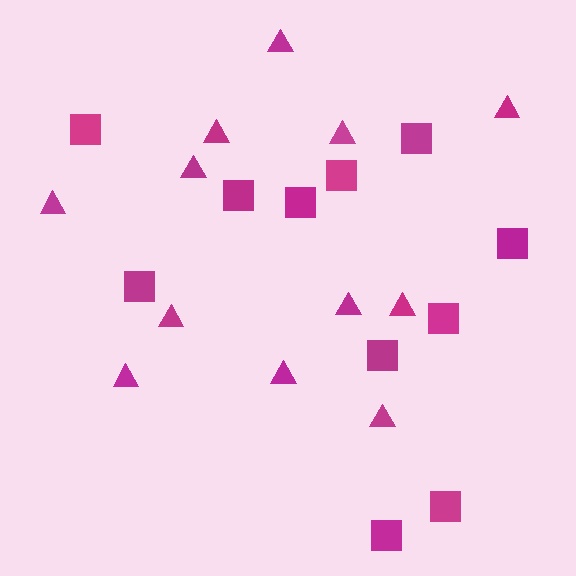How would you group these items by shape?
There are 2 groups: one group of triangles (12) and one group of squares (11).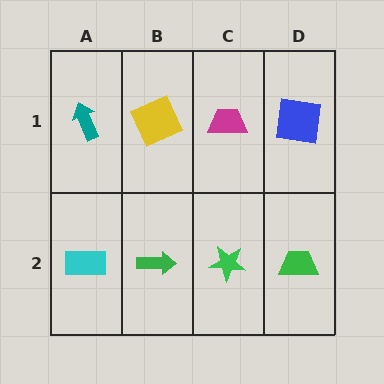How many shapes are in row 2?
4 shapes.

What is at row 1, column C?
A magenta trapezoid.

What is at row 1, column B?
A yellow square.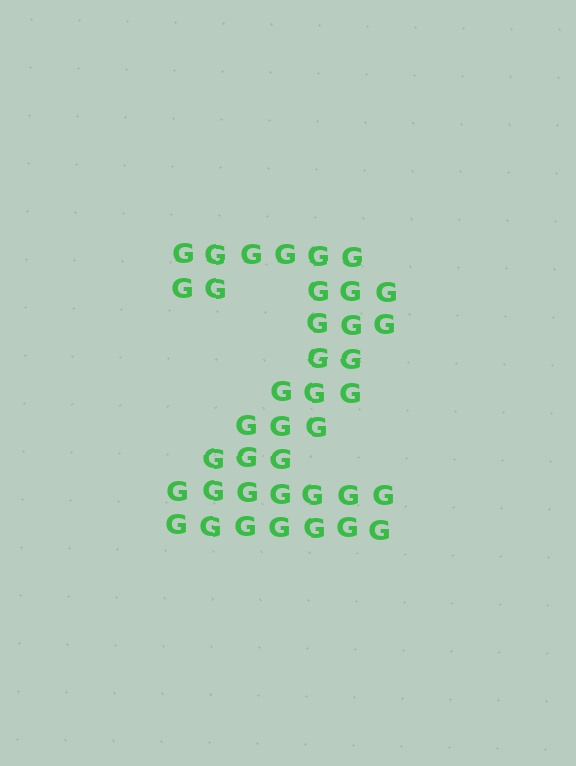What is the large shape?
The large shape is the digit 2.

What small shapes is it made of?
It is made of small letter G's.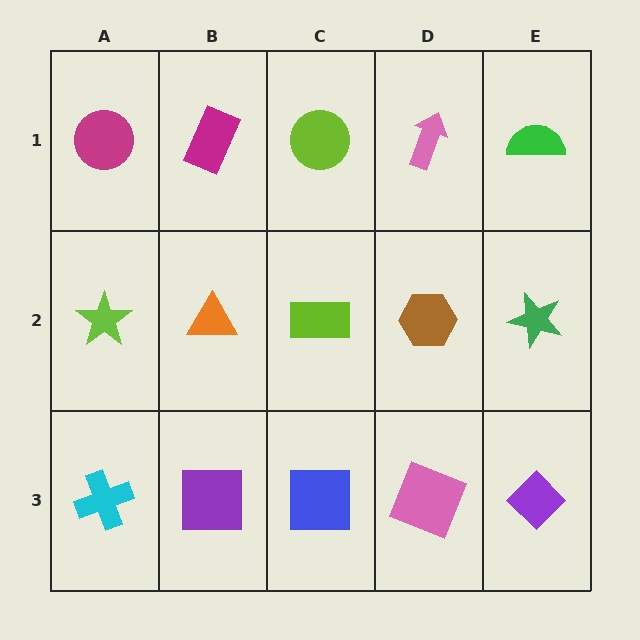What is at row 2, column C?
A lime rectangle.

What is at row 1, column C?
A lime circle.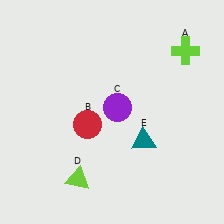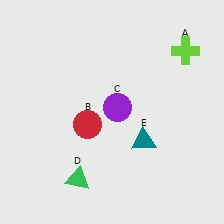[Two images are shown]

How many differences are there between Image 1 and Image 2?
There is 1 difference between the two images.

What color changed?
The triangle (D) changed from lime in Image 1 to green in Image 2.